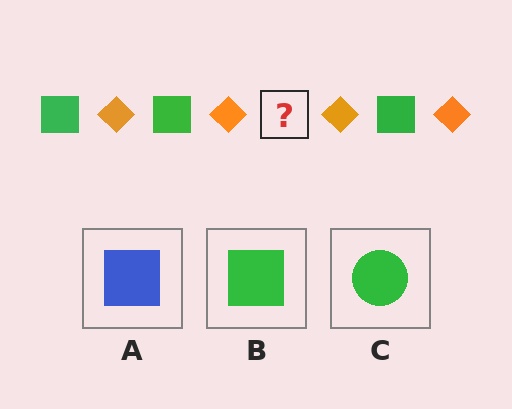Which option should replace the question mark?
Option B.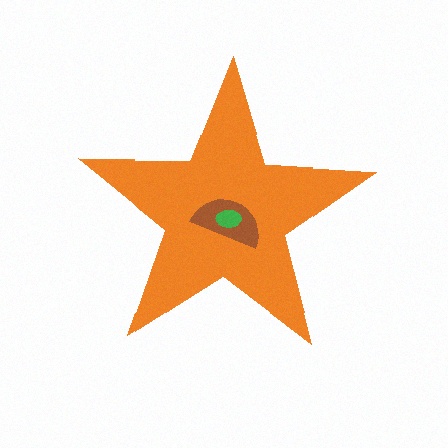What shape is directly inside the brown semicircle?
The green ellipse.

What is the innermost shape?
The green ellipse.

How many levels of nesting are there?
3.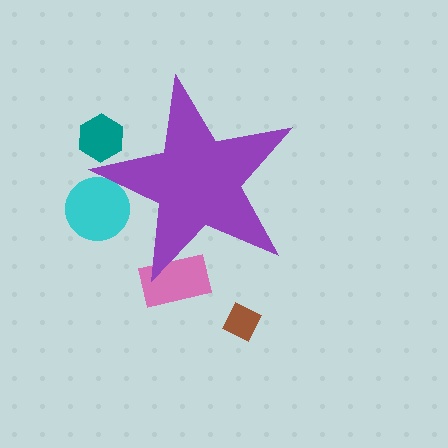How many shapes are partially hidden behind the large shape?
3 shapes are partially hidden.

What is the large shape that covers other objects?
A purple star.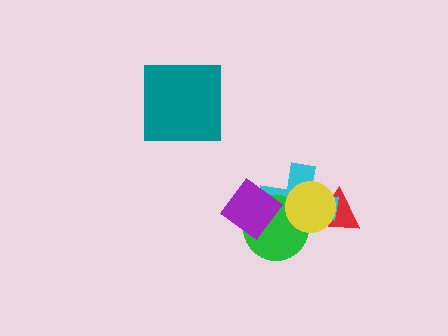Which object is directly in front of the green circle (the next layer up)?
The purple diamond is directly in front of the green circle.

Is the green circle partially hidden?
Yes, it is partially covered by another shape.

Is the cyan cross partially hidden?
Yes, it is partially covered by another shape.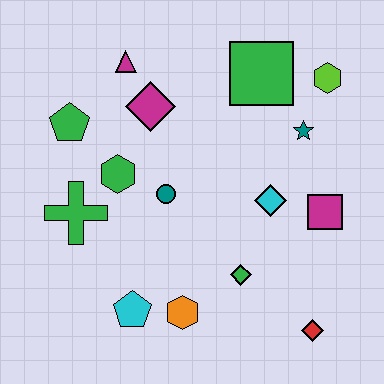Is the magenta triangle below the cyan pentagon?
No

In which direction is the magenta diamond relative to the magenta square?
The magenta diamond is to the left of the magenta square.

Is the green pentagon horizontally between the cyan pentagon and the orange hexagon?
No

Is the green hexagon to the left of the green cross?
No